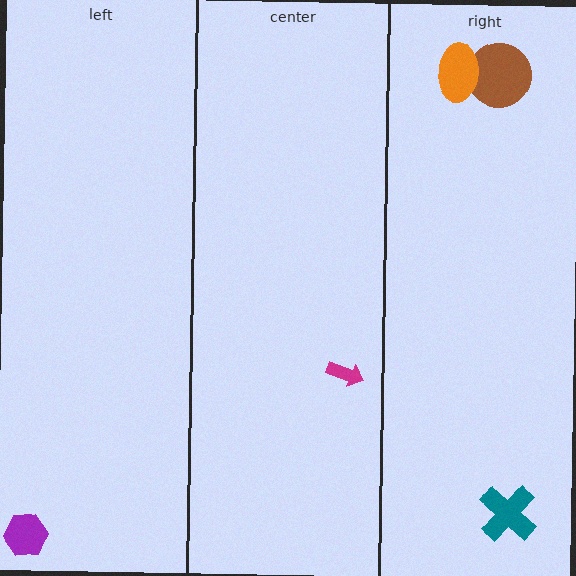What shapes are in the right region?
The brown circle, the orange ellipse, the teal cross.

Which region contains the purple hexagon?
The left region.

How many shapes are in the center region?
1.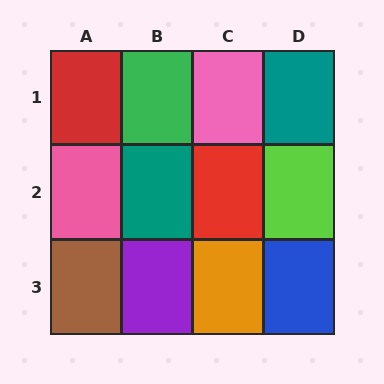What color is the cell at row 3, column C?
Orange.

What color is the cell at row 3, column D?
Blue.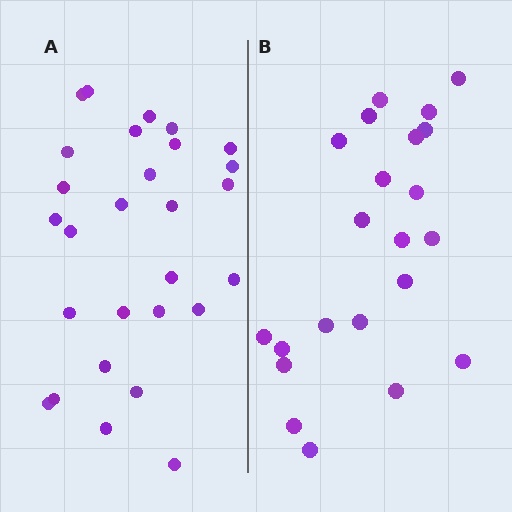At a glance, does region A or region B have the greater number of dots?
Region A (the left region) has more dots.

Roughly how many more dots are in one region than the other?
Region A has about 6 more dots than region B.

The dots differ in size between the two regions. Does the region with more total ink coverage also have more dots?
No. Region B has more total ink coverage because its dots are larger, but region A actually contains more individual dots. Total area can be misleading — the number of items is what matters here.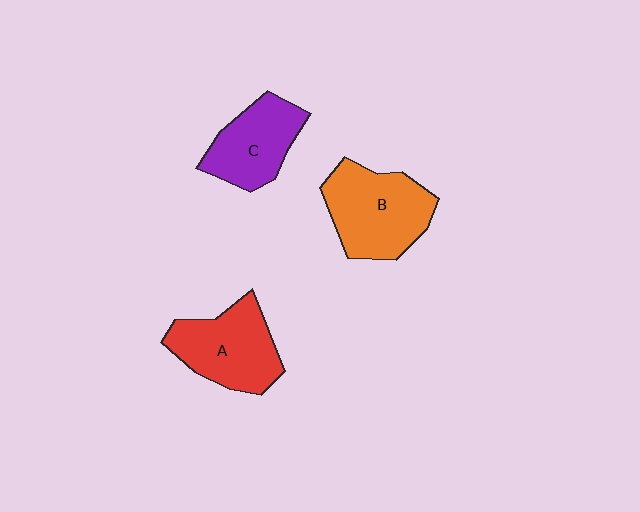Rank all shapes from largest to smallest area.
From largest to smallest: B (orange), A (red), C (purple).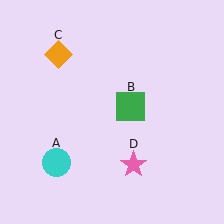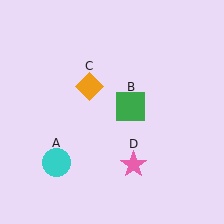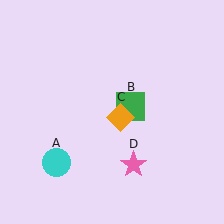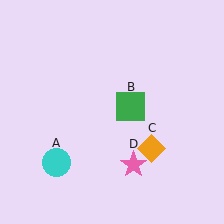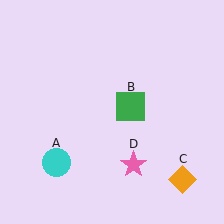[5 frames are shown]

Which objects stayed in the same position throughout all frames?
Cyan circle (object A) and green square (object B) and pink star (object D) remained stationary.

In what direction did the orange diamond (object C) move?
The orange diamond (object C) moved down and to the right.